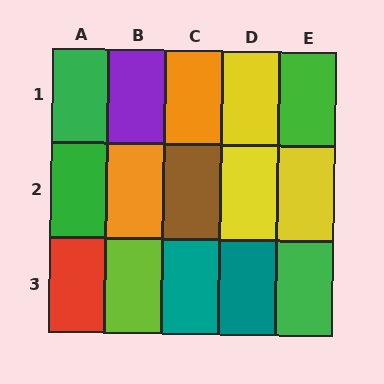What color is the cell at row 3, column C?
Teal.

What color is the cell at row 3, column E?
Green.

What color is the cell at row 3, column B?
Lime.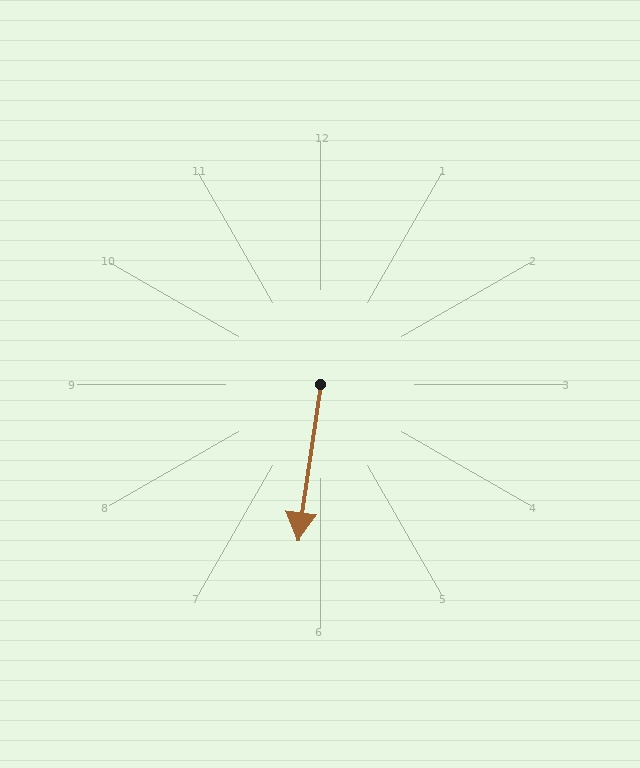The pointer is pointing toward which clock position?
Roughly 6 o'clock.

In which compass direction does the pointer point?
South.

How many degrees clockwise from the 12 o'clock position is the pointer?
Approximately 188 degrees.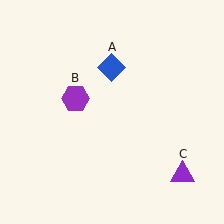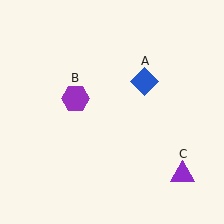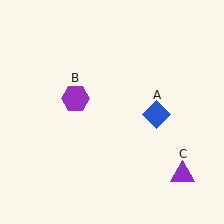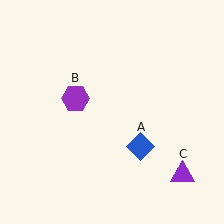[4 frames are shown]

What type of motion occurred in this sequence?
The blue diamond (object A) rotated clockwise around the center of the scene.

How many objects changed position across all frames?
1 object changed position: blue diamond (object A).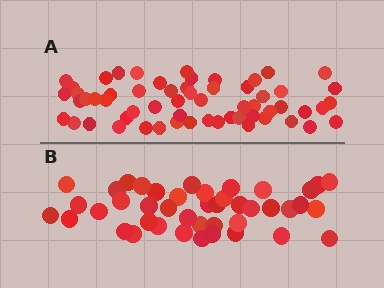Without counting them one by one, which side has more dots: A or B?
Region A (the top region) has more dots.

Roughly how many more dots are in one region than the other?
Region A has approximately 15 more dots than region B.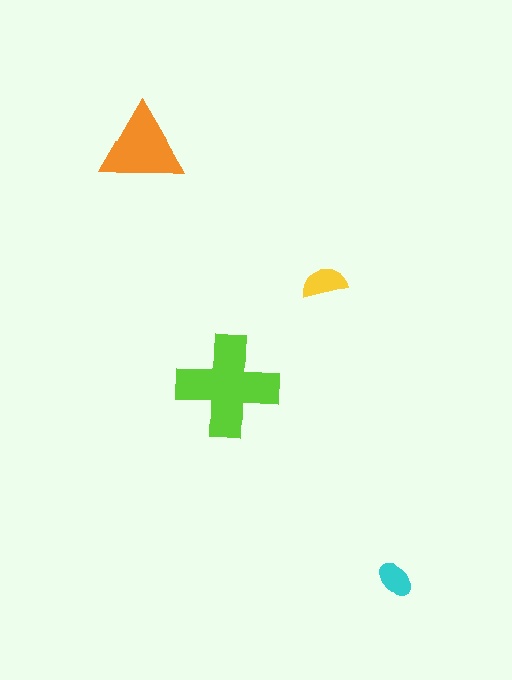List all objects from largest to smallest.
The lime cross, the orange triangle, the yellow semicircle, the cyan ellipse.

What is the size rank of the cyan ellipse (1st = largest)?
4th.